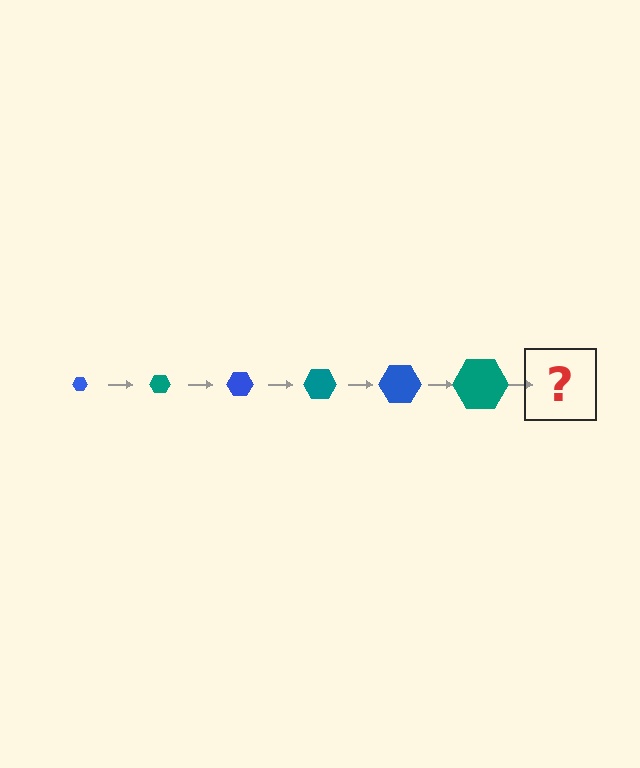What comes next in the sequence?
The next element should be a blue hexagon, larger than the previous one.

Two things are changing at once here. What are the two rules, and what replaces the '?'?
The two rules are that the hexagon grows larger each step and the color cycles through blue and teal. The '?' should be a blue hexagon, larger than the previous one.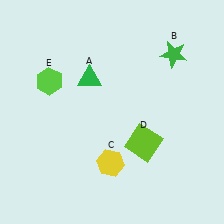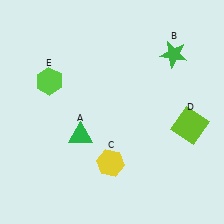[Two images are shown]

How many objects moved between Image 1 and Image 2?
2 objects moved between the two images.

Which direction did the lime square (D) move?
The lime square (D) moved right.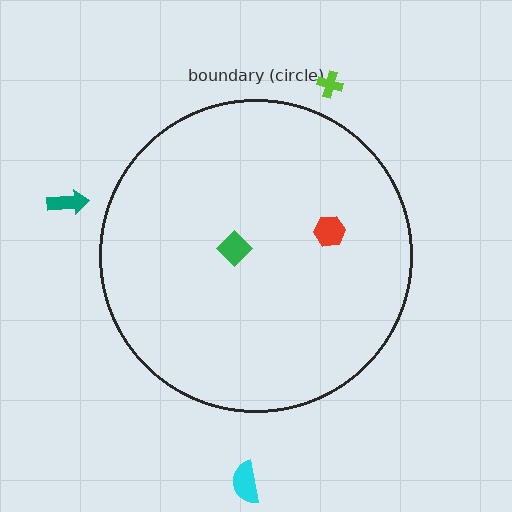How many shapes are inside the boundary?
2 inside, 3 outside.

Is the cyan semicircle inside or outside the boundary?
Outside.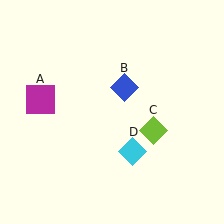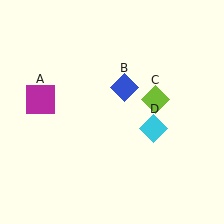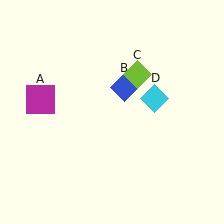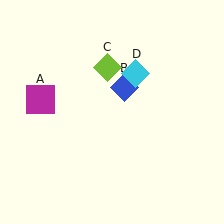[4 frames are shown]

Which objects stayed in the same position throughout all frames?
Magenta square (object A) and blue diamond (object B) remained stationary.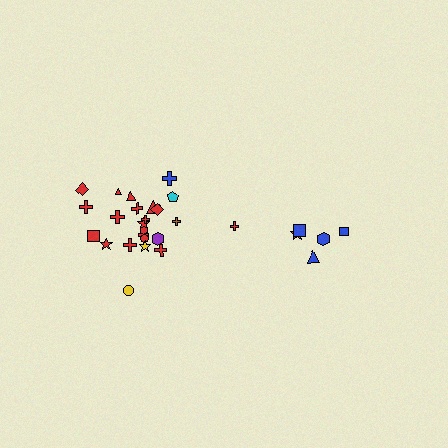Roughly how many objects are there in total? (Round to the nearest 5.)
Roughly 30 objects in total.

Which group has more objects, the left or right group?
The left group.